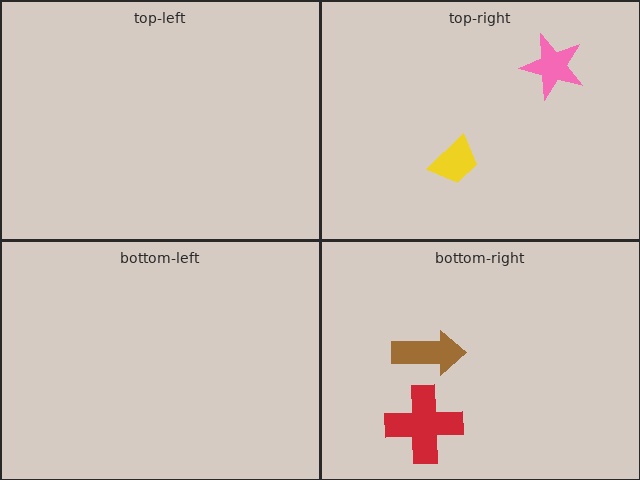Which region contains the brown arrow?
The bottom-right region.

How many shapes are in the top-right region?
2.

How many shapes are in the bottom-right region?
2.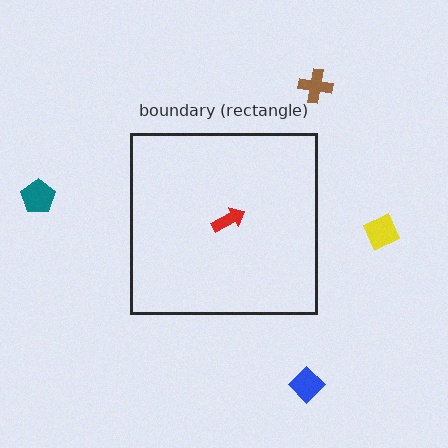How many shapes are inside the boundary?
1 inside, 4 outside.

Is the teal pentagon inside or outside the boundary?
Outside.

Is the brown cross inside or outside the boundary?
Outside.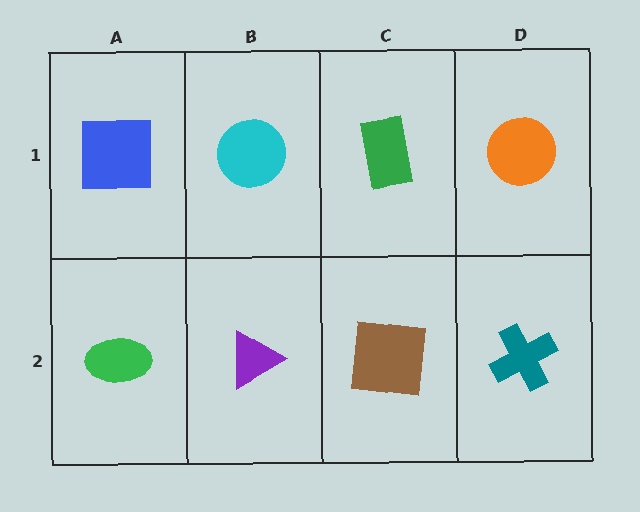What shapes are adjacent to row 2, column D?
An orange circle (row 1, column D), a brown square (row 2, column C).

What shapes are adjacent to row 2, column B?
A cyan circle (row 1, column B), a green ellipse (row 2, column A), a brown square (row 2, column C).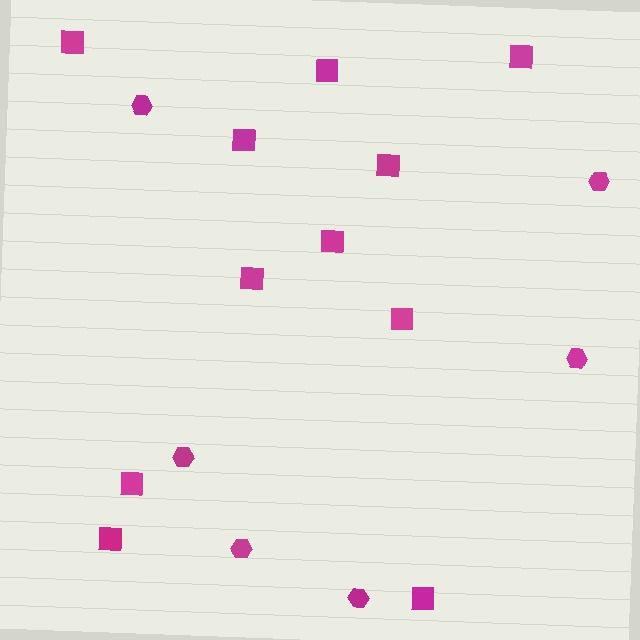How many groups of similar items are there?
There are 2 groups: one group of hexagons (6) and one group of squares (11).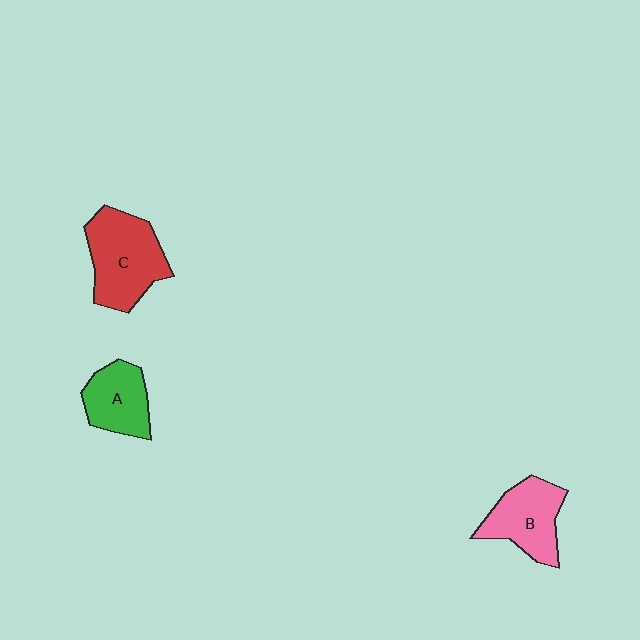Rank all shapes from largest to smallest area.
From largest to smallest: C (red), B (pink), A (green).